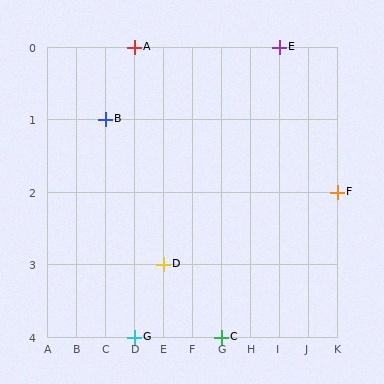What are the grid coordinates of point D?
Point D is at grid coordinates (E, 3).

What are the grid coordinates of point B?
Point B is at grid coordinates (C, 1).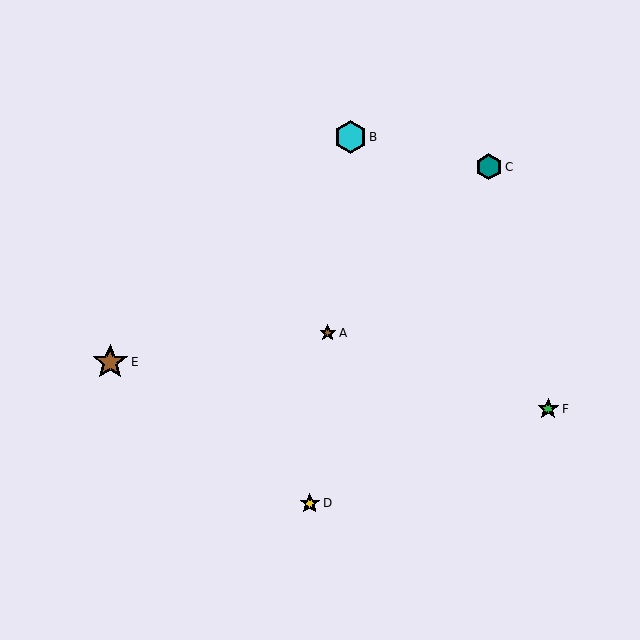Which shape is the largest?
The brown star (labeled E) is the largest.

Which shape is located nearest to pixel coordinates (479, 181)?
The teal hexagon (labeled C) at (489, 167) is nearest to that location.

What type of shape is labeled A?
Shape A is a brown star.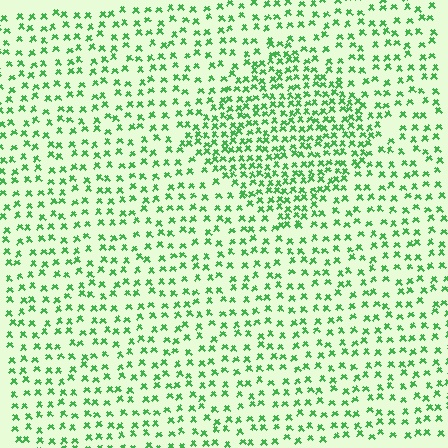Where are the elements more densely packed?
The elements are more densely packed inside the diamond boundary.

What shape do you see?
I see a diamond.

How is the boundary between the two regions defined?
The boundary is defined by a change in element density (approximately 1.9x ratio). All elements are the same color, size, and shape.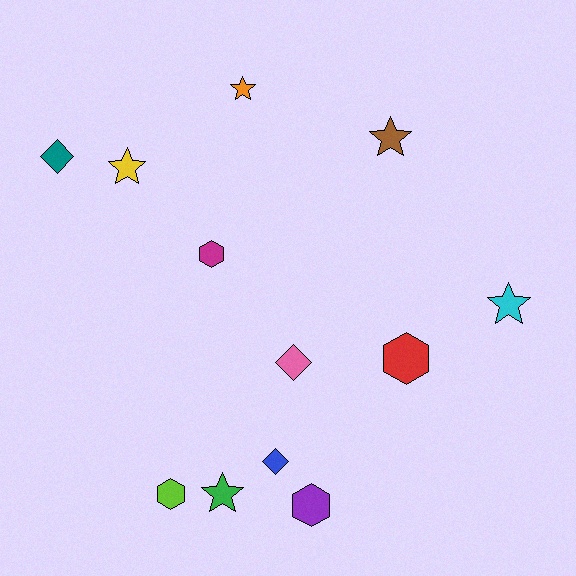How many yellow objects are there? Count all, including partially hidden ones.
There is 1 yellow object.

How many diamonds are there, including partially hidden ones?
There are 3 diamonds.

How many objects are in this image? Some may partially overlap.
There are 12 objects.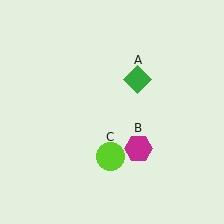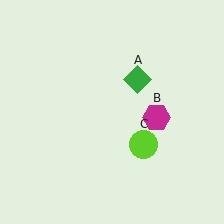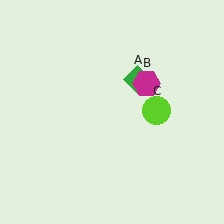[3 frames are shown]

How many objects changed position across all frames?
2 objects changed position: magenta hexagon (object B), lime circle (object C).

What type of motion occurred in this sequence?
The magenta hexagon (object B), lime circle (object C) rotated counterclockwise around the center of the scene.